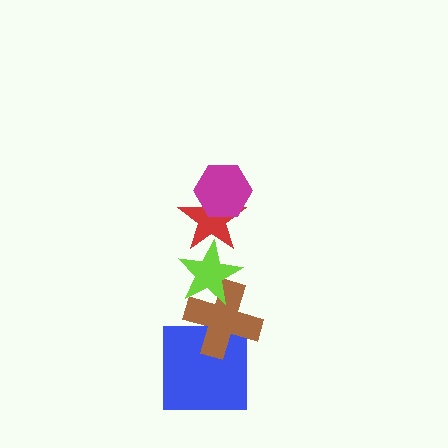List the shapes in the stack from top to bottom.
From top to bottom: the magenta hexagon, the red star, the lime star, the brown cross, the blue square.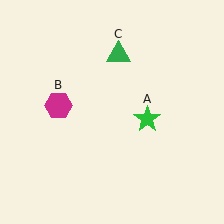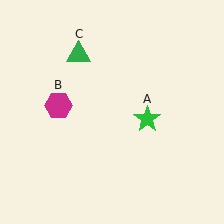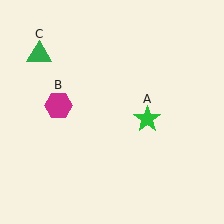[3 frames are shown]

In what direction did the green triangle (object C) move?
The green triangle (object C) moved left.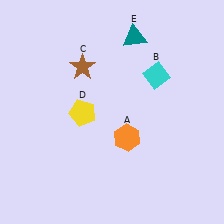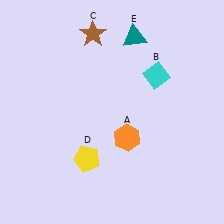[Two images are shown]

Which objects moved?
The objects that moved are: the brown star (C), the yellow pentagon (D).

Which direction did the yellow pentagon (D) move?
The yellow pentagon (D) moved down.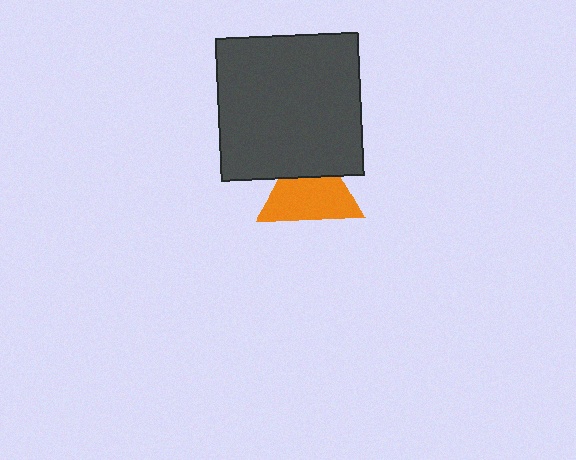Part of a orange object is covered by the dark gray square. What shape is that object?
It is a triangle.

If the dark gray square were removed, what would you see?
You would see the complete orange triangle.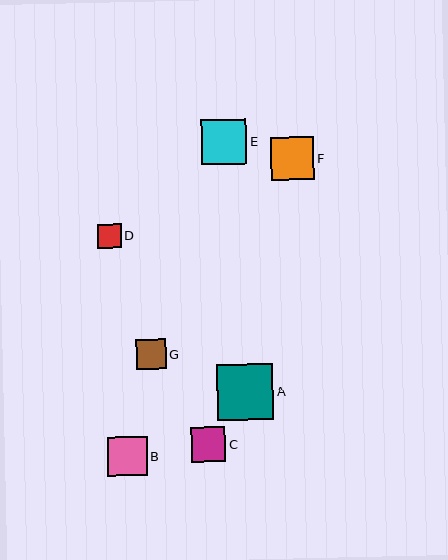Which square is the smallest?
Square D is the smallest with a size of approximately 24 pixels.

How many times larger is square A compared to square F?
Square A is approximately 1.3 times the size of square F.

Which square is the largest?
Square A is the largest with a size of approximately 56 pixels.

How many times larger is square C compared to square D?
Square C is approximately 1.5 times the size of square D.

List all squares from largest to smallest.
From largest to smallest: A, E, F, B, C, G, D.